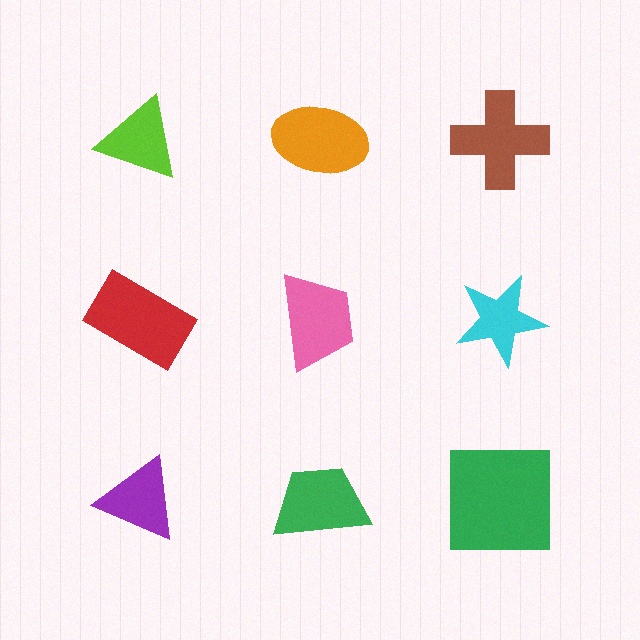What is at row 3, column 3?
A green square.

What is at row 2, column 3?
A cyan star.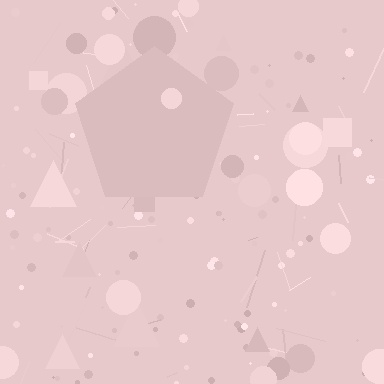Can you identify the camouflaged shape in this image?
The camouflaged shape is a pentagon.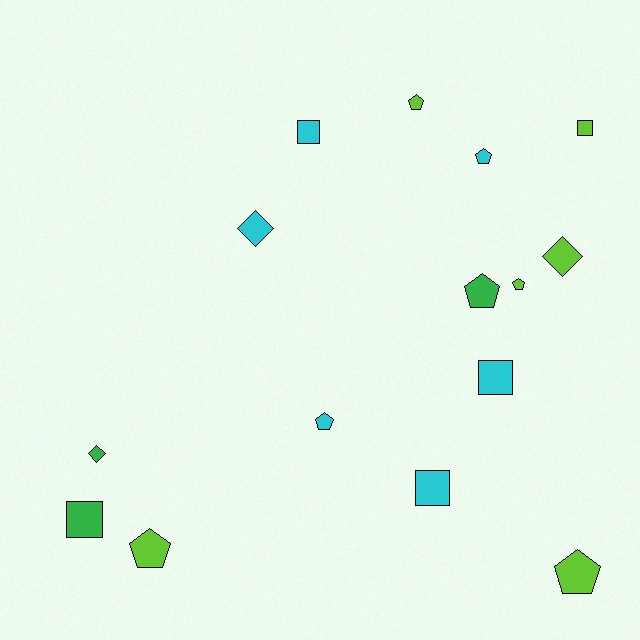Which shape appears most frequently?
Pentagon, with 7 objects.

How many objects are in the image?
There are 15 objects.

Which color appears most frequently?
Cyan, with 6 objects.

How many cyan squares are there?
There are 3 cyan squares.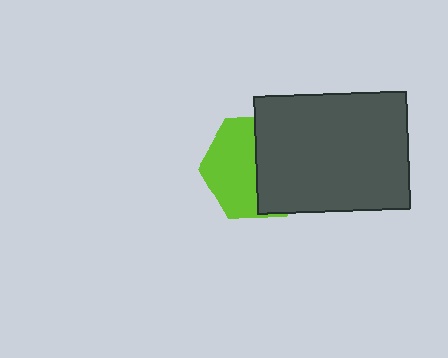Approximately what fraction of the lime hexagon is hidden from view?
Roughly 50% of the lime hexagon is hidden behind the dark gray rectangle.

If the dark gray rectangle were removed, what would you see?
You would see the complete lime hexagon.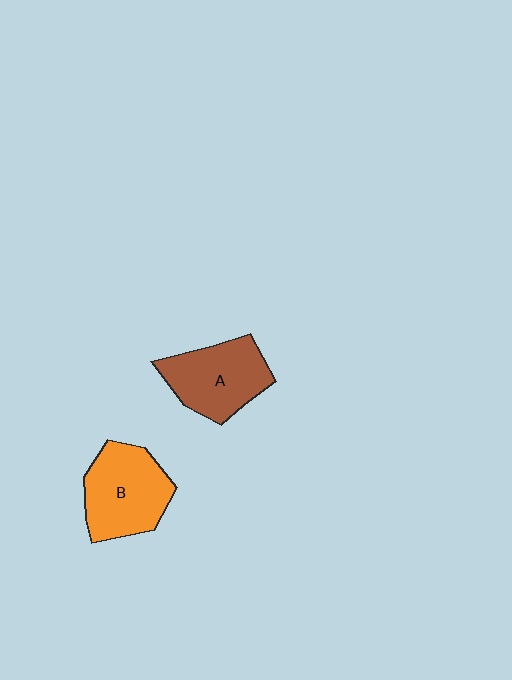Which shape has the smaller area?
Shape A (brown).